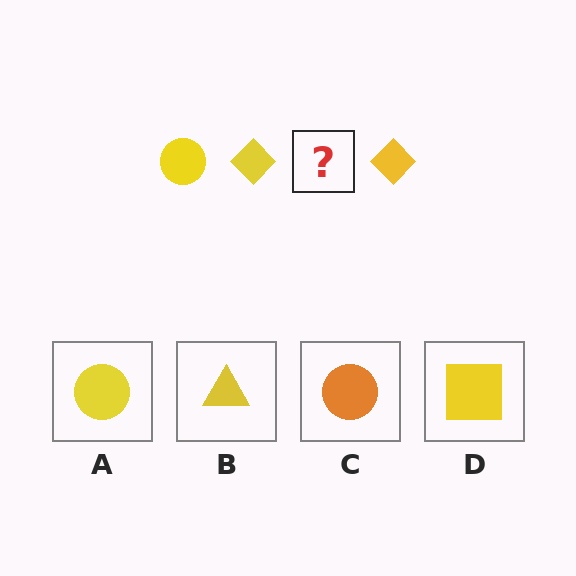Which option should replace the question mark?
Option A.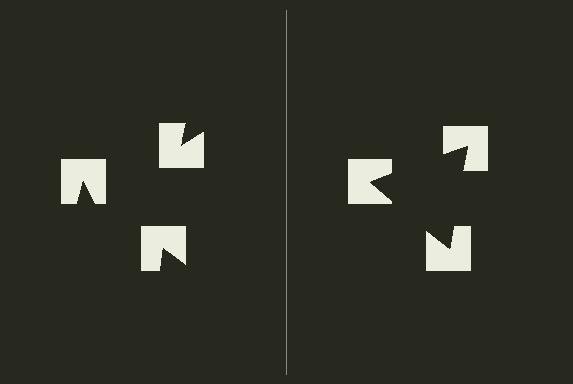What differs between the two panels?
The notched squares are positioned identically on both sides; only the wedge orientations differ. On the right they align to a triangle; on the left they are misaligned.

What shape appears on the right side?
An illusory triangle.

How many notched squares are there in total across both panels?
6 — 3 on each side.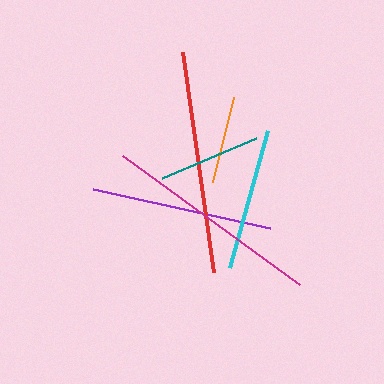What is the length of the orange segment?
The orange segment is approximately 87 pixels long.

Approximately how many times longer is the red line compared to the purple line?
The red line is approximately 1.2 times the length of the purple line.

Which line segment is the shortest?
The orange line is the shortest at approximately 87 pixels.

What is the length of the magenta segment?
The magenta segment is approximately 218 pixels long.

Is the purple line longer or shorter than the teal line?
The purple line is longer than the teal line.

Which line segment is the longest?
The red line is the longest at approximately 223 pixels.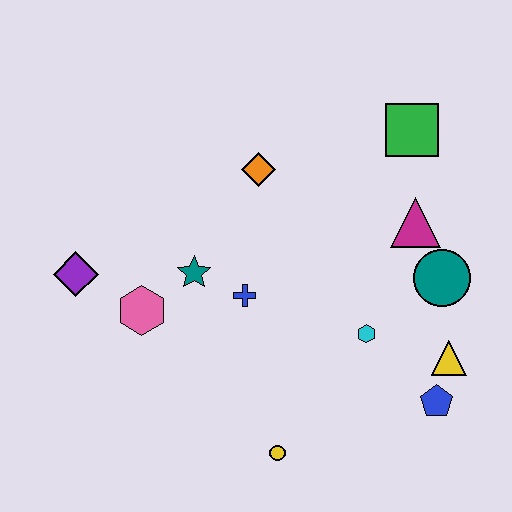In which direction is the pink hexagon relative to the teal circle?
The pink hexagon is to the left of the teal circle.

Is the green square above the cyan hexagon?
Yes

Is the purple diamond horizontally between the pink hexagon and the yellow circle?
No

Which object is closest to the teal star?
The blue cross is closest to the teal star.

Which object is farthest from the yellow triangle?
The purple diamond is farthest from the yellow triangle.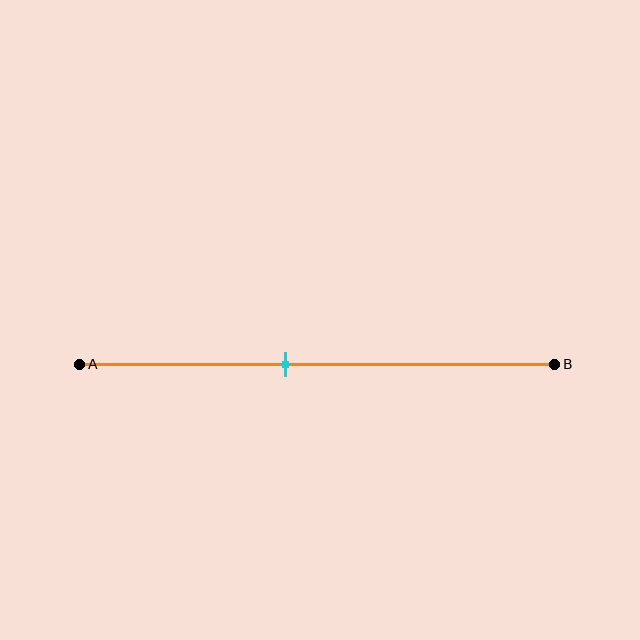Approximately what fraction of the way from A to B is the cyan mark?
The cyan mark is approximately 45% of the way from A to B.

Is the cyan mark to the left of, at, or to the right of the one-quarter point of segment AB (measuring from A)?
The cyan mark is to the right of the one-quarter point of segment AB.